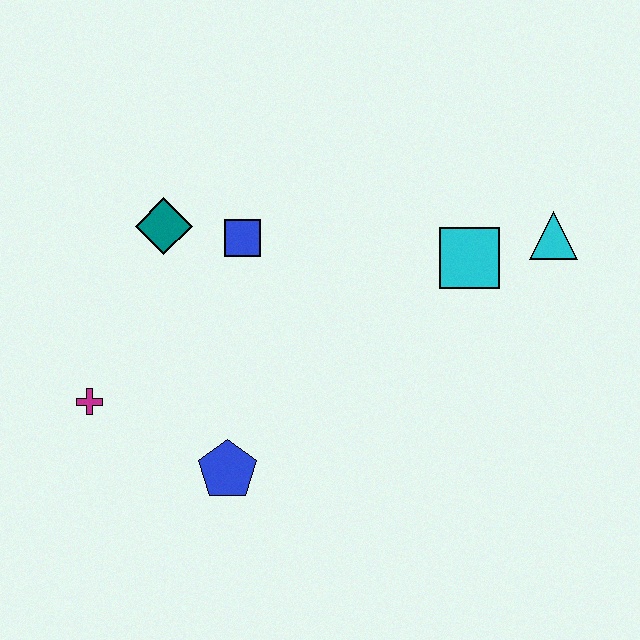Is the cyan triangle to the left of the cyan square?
No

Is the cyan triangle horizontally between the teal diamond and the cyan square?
No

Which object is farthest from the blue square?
The cyan triangle is farthest from the blue square.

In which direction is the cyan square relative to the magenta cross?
The cyan square is to the right of the magenta cross.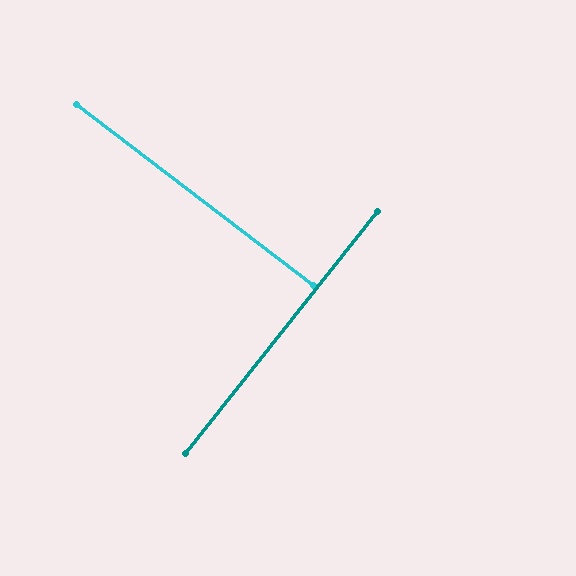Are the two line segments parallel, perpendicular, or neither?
Perpendicular — they meet at approximately 89°.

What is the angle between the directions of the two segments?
Approximately 89 degrees.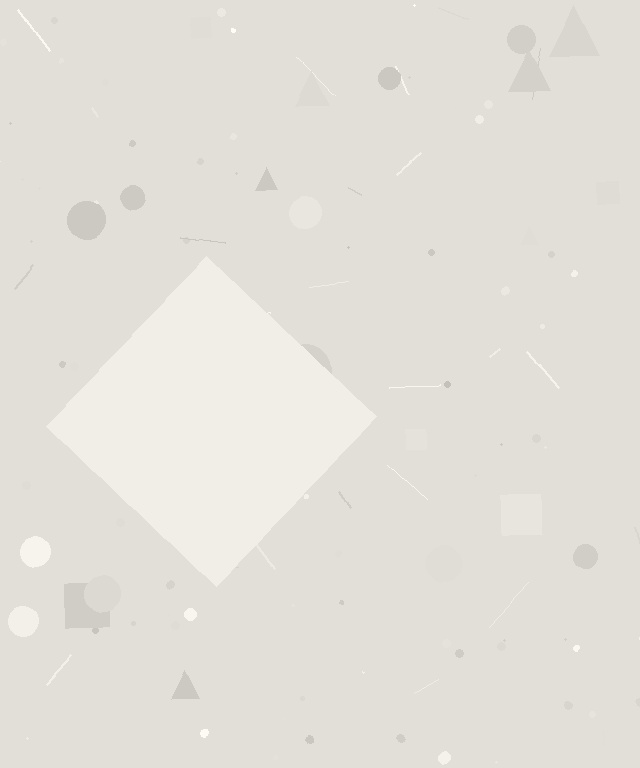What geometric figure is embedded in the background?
A diamond is embedded in the background.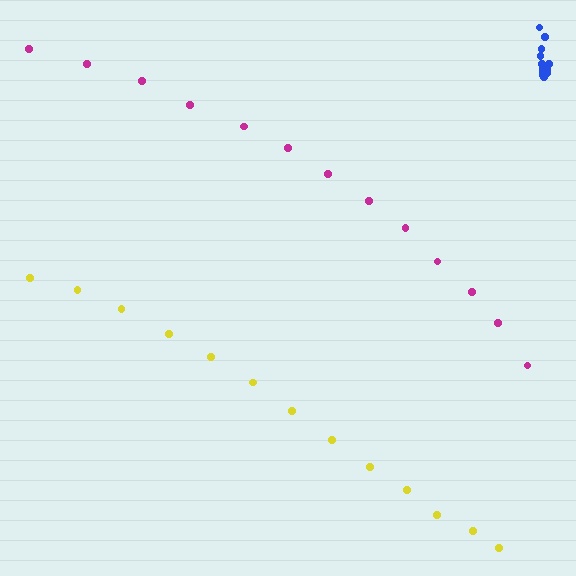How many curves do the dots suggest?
There are 3 distinct paths.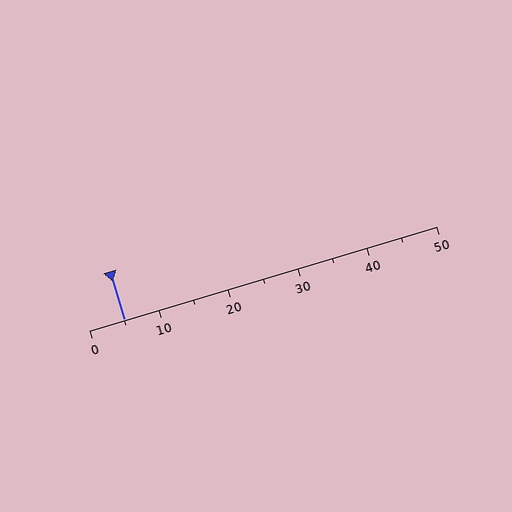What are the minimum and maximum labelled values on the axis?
The axis runs from 0 to 50.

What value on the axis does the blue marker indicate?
The marker indicates approximately 5.